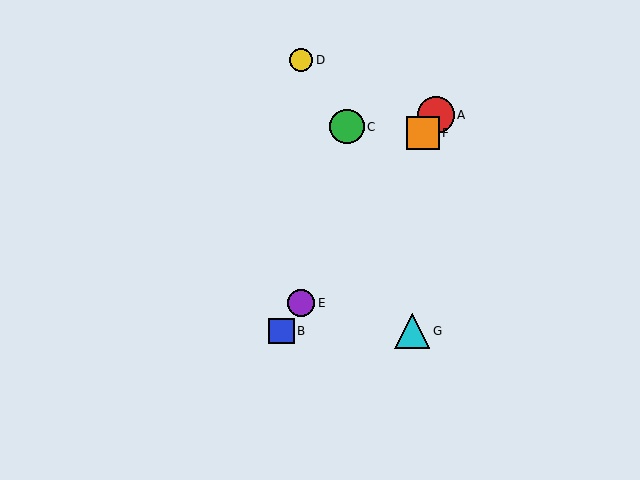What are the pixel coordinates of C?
Object C is at (347, 127).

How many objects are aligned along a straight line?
4 objects (A, B, E, F) are aligned along a straight line.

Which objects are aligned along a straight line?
Objects A, B, E, F are aligned along a straight line.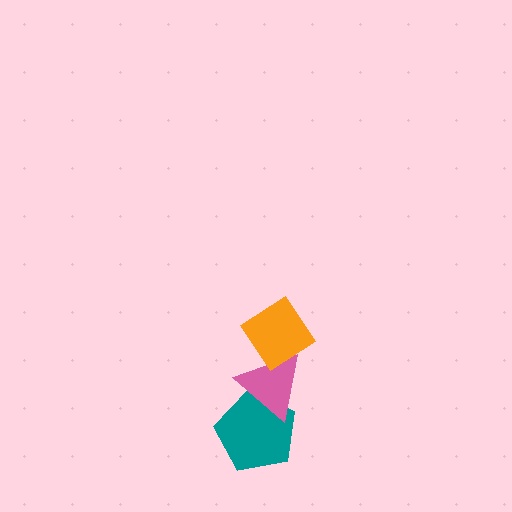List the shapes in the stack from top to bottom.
From top to bottom: the orange diamond, the pink triangle, the teal pentagon.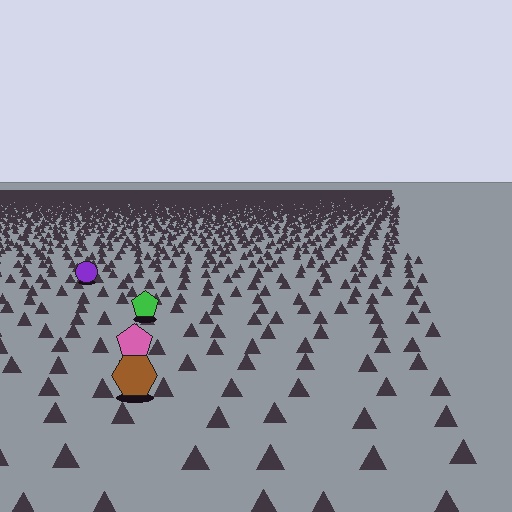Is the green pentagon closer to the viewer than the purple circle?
Yes. The green pentagon is closer — you can tell from the texture gradient: the ground texture is coarser near it.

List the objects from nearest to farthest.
From nearest to farthest: the brown hexagon, the pink pentagon, the green pentagon, the purple circle.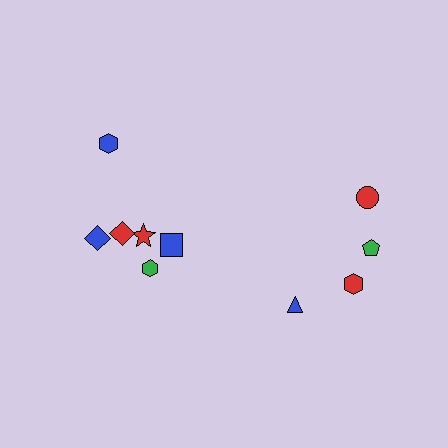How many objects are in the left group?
There are 6 objects.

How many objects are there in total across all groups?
There are 10 objects.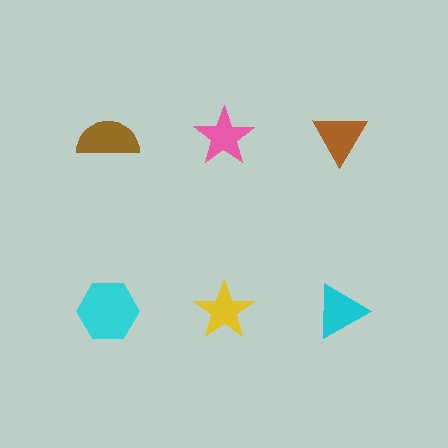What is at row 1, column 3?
A brown triangle.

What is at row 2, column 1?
A cyan hexagon.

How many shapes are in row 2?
3 shapes.